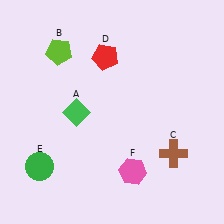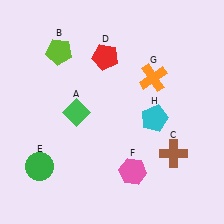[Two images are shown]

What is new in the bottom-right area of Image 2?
A cyan pentagon (H) was added in the bottom-right area of Image 2.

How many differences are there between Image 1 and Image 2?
There are 2 differences between the two images.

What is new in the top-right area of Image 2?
An orange cross (G) was added in the top-right area of Image 2.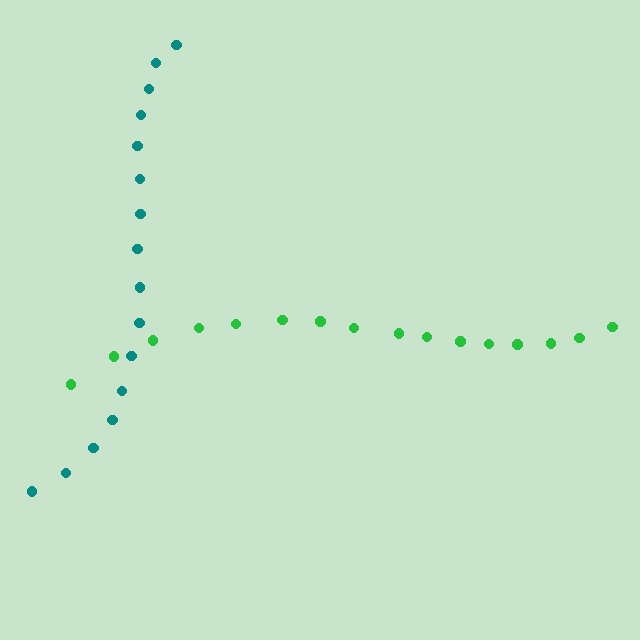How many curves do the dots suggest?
There are 2 distinct paths.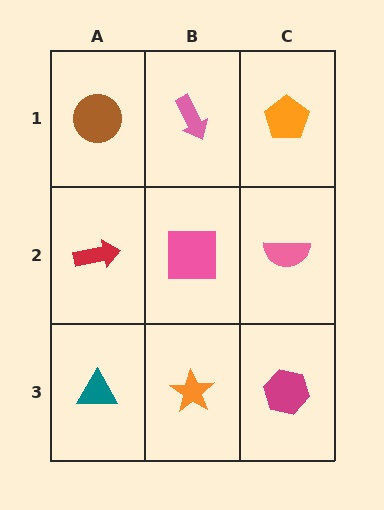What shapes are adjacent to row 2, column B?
A pink arrow (row 1, column B), an orange star (row 3, column B), a red arrow (row 2, column A), a pink semicircle (row 2, column C).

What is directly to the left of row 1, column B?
A brown circle.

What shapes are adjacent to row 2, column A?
A brown circle (row 1, column A), a teal triangle (row 3, column A), a pink square (row 2, column B).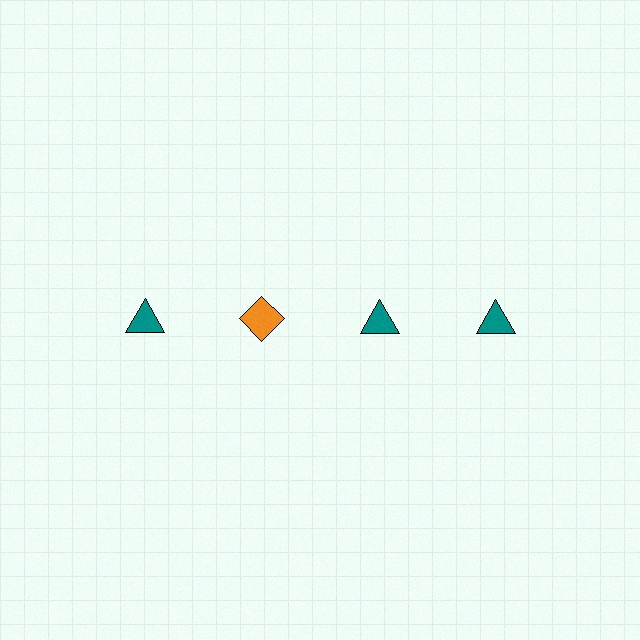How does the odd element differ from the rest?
It differs in both color (orange instead of teal) and shape (diamond instead of triangle).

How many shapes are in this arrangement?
There are 4 shapes arranged in a grid pattern.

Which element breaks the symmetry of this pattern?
The orange diamond in the top row, second from left column breaks the symmetry. All other shapes are teal triangles.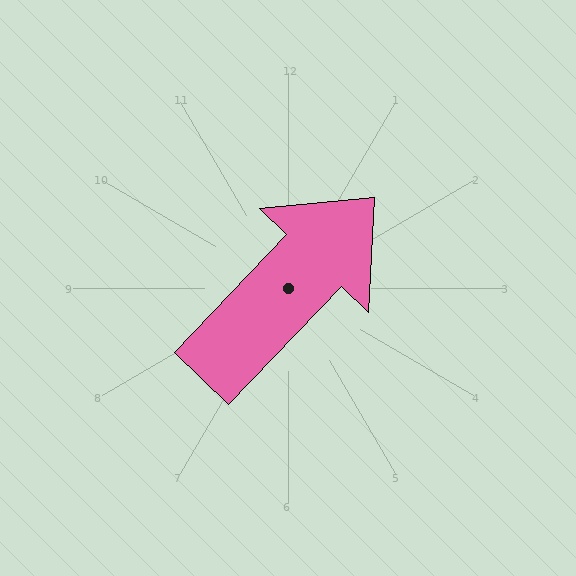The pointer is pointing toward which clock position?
Roughly 1 o'clock.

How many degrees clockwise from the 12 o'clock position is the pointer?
Approximately 44 degrees.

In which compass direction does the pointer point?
Northeast.